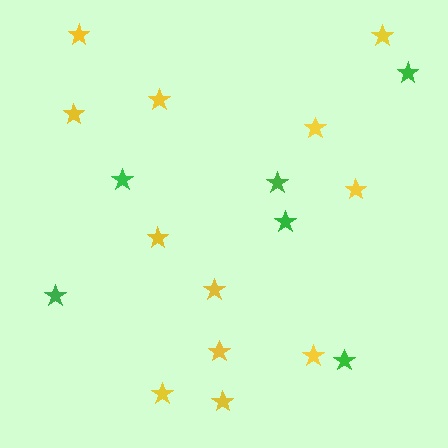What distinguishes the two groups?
There are 2 groups: one group of yellow stars (12) and one group of green stars (6).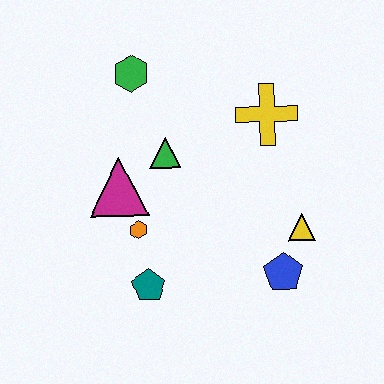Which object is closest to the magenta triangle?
The orange hexagon is closest to the magenta triangle.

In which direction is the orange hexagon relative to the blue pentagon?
The orange hexagon is to the left of the blue pentagon.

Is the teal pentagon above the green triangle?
No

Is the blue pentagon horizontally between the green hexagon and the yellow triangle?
Yes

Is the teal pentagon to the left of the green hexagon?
No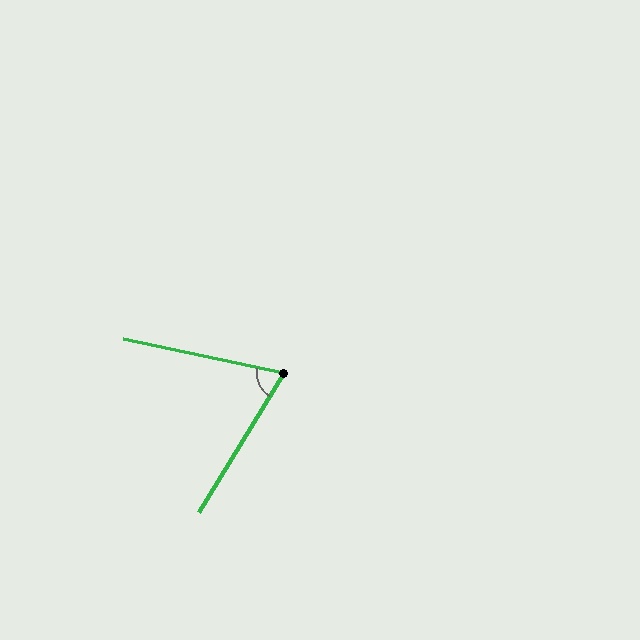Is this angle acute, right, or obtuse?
It is acute.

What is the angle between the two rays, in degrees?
Approximately 70 degrees.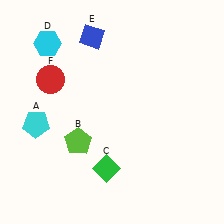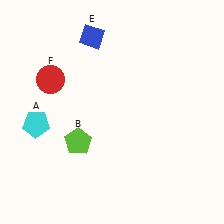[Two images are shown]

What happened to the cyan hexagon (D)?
The cyan hexagon (D) was removed in Image 2. It was in the top-left area of Image 1.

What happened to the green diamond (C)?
The green diamond (C) was removed in Image 2. It was in the bottom-left area of Image 1.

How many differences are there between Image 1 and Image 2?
There are 2 differences between the two images.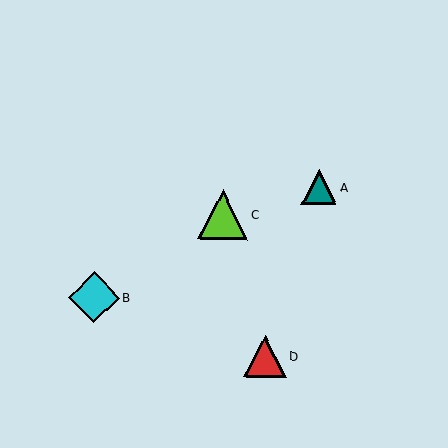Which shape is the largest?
The cyan diamond (labeled B) is the largest.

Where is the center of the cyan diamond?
The center of the cyan diamond is at (94, 297).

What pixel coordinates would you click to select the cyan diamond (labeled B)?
Click at (94, 297) to select the cyan diamond B.